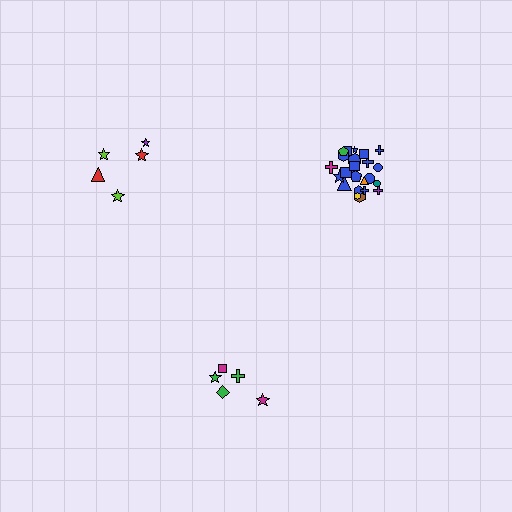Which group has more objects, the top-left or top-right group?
The top-right group.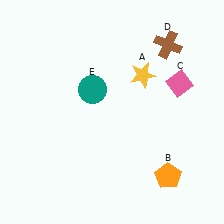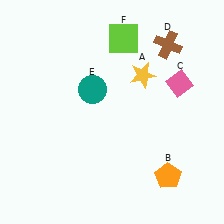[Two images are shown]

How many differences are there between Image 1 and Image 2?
There is 1 difference between the two images.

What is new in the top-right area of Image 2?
A lime square (F) was added in the top-right area of Image 2.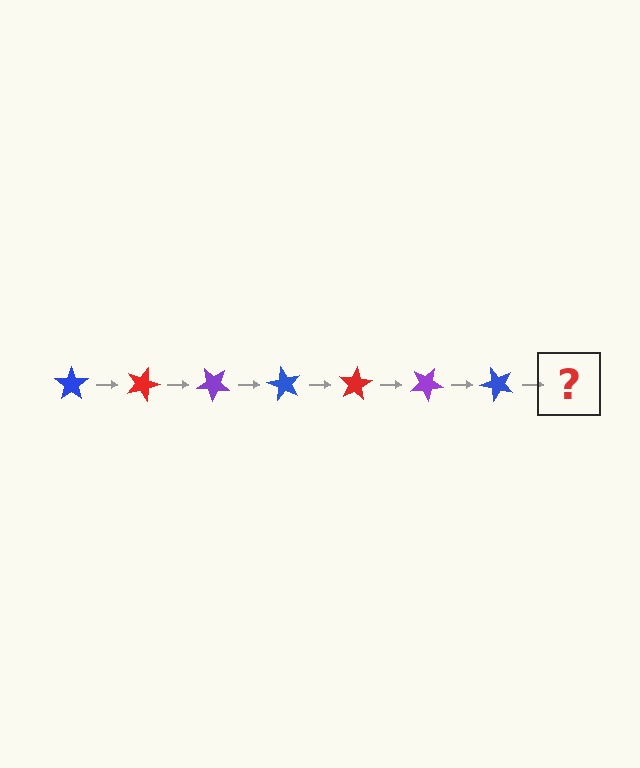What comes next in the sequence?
The next element should be a red star, rotated 140 degrees from the start.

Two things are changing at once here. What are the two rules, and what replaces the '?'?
The two rules are that it rotates 20 degrees each step and the color cycles through blue, red, and purple. The '?' should be a red star, rotated 140 degrees from the start.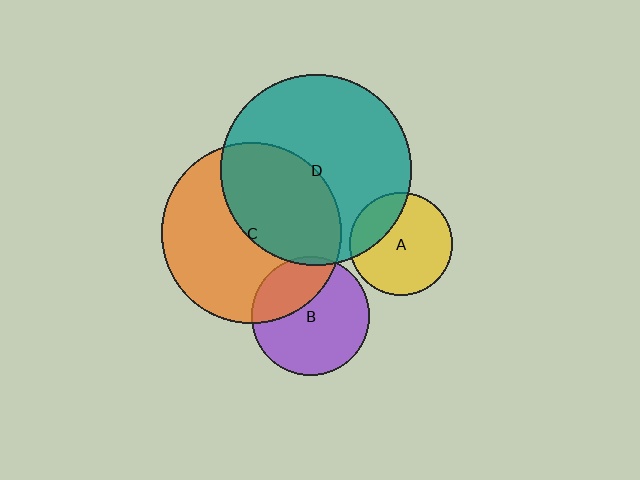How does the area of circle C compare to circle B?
Approximately 2.3 times.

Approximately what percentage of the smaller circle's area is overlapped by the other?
Approximately 30%.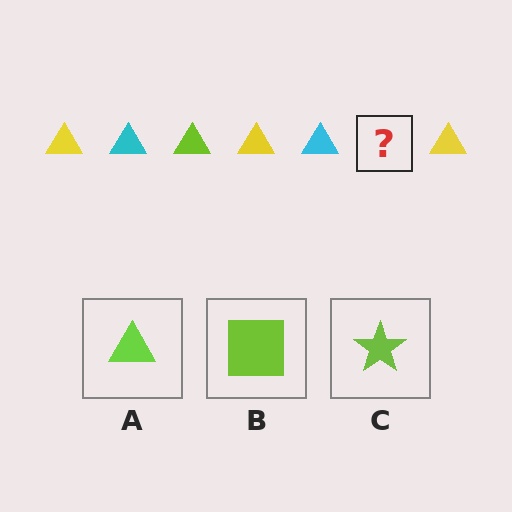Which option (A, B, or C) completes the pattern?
A.